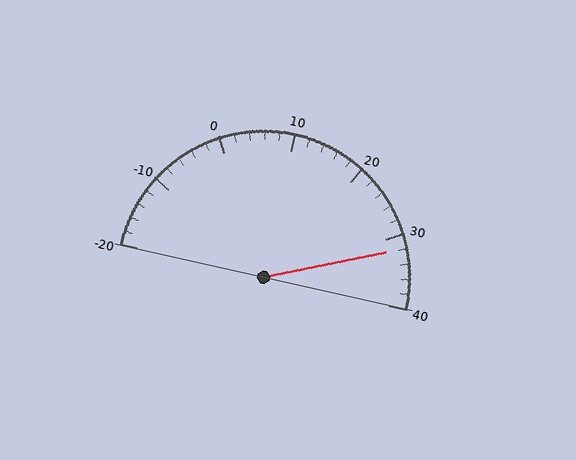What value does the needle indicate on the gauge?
The needle indicates approximately 32.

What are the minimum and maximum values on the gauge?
The gauge ranges from -20 to 40.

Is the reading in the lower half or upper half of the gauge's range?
The reading is in the upper half of the range (-20 to 40).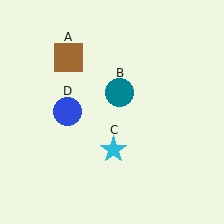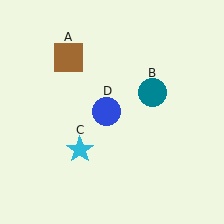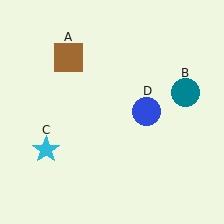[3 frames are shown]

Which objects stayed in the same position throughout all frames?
Brown square (object A) remained stationary.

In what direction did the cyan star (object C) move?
The cyan star (object C) moved left.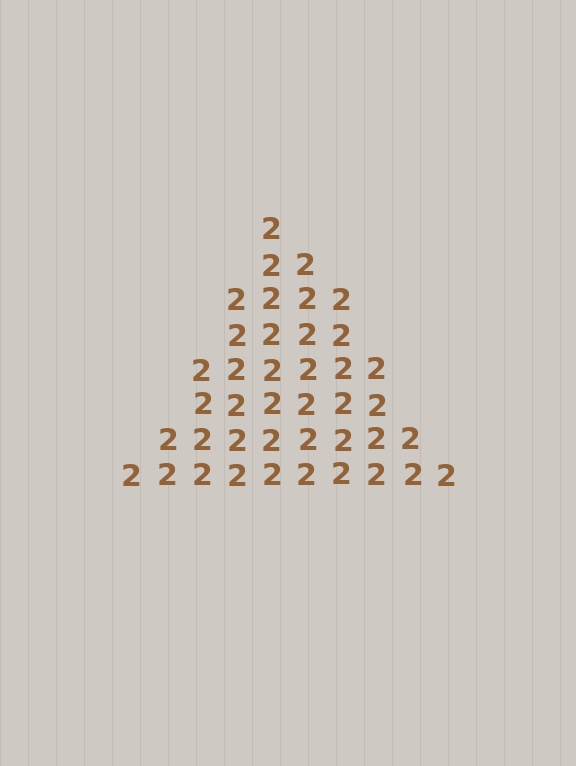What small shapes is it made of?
It is made of small digit 2's.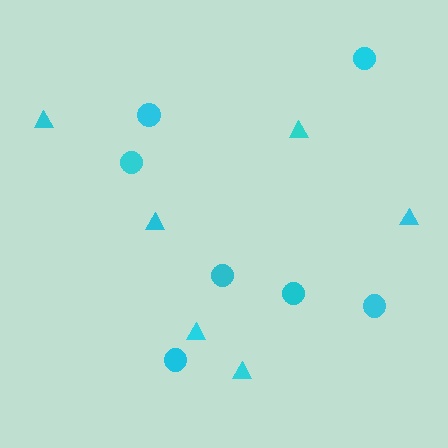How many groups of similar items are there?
There are 2 groups: one group of circles (7) and one group of triangles (6).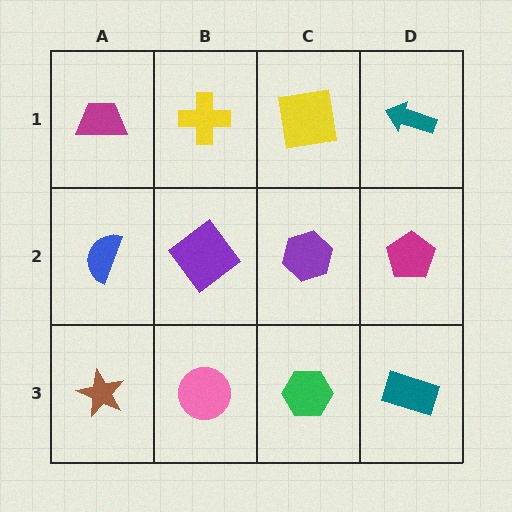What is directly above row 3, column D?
A magenta pentagon.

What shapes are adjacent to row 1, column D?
A magenta pentagon (row 2, column D), a yellow square (row 1, column C).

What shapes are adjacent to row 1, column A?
A blue semicircle (row 2, column A), a yellow cross (row 1, column B).